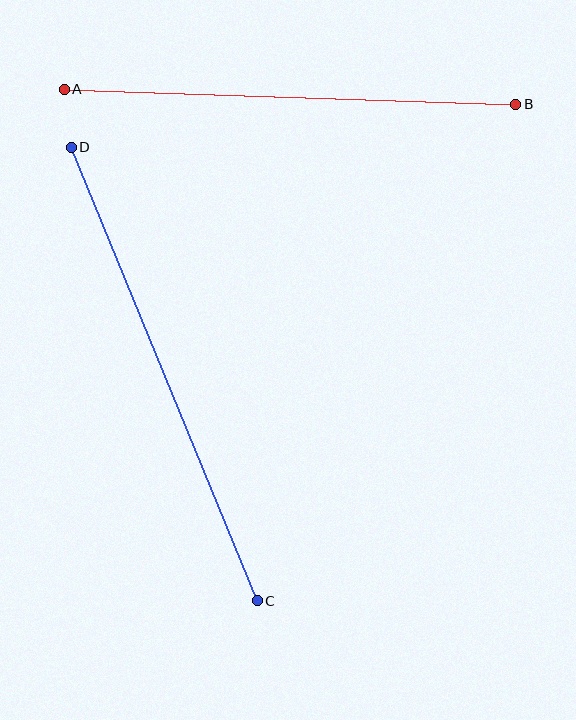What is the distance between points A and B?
The distance is approximately 451 pixels.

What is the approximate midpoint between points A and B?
The midpoint is at approximately (290, 97) pixels.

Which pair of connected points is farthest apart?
Points C and D are farthest apart.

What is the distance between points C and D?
The distance is approximately 490 pixels.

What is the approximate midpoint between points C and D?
The midpoint is at approximately (164, 374) pixels.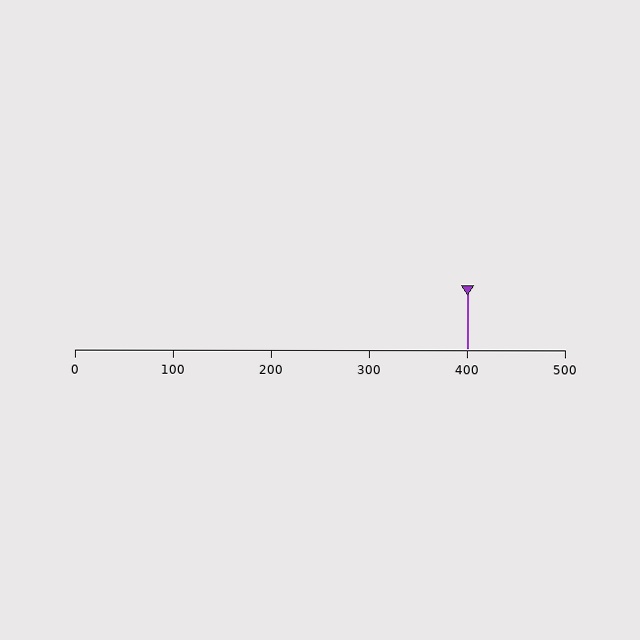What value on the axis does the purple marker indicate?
The marker indicates approximately 400.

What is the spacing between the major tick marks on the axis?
The major ticks are spaced 100 apart.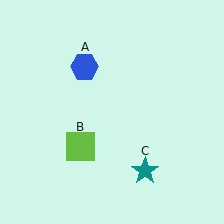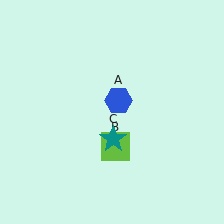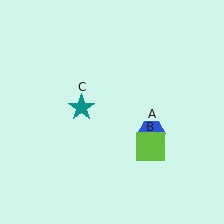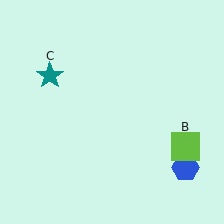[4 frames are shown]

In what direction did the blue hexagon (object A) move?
The blue hexagon (object A) moved down and to the right.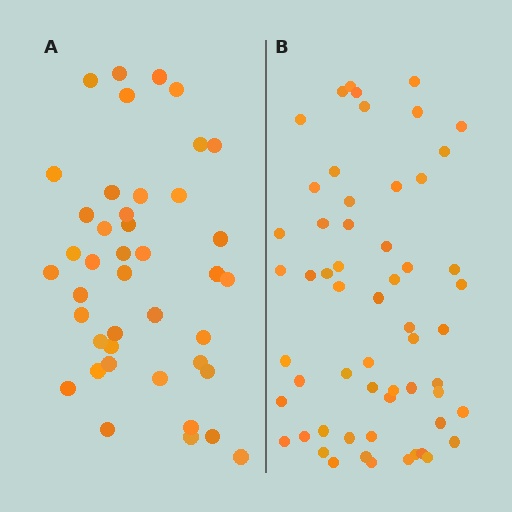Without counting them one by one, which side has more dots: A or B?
Region B (the right region) has more dots.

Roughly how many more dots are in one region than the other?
Region B has approximately 15 more dots than region A.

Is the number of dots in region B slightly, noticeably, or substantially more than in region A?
Region B has noticeably more, but not dramatically so. The ratio is roughly 1.4 to 1.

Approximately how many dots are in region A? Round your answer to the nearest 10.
About 40 dots. (The exact count is 42, which rounds to 40.)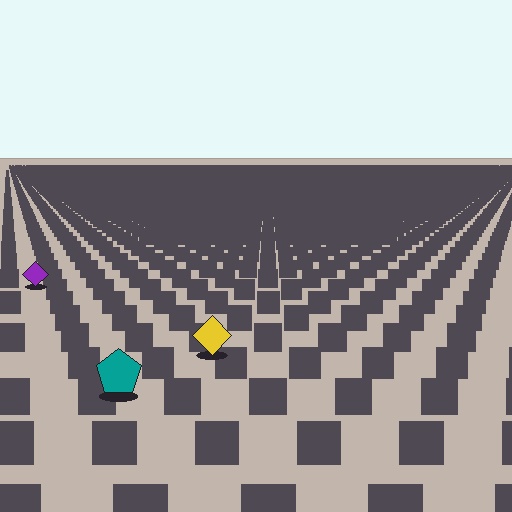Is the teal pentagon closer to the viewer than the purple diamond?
Yes. The teal pentagon is closer — you can tell from the texture gradient: the ground texture is coarser near it.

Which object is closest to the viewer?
The teal pentagon is closest. The texture marks near it are larger and more spread out.